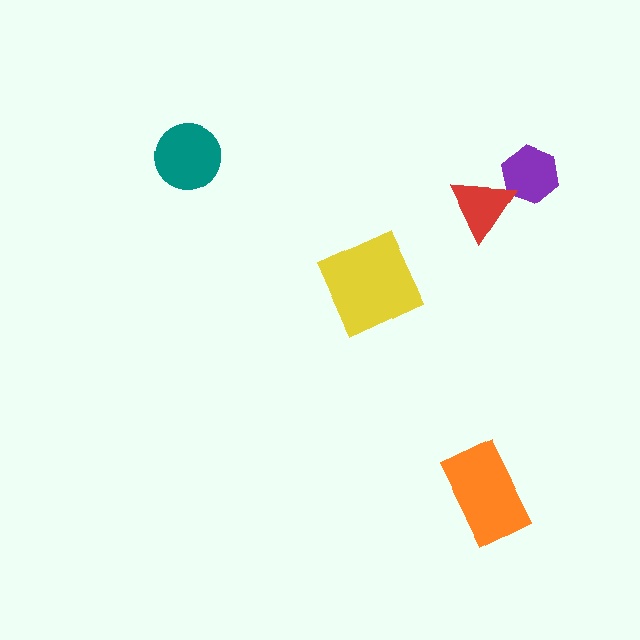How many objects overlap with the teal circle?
0 objects overlap with the teal circle.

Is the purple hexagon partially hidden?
Yes, it is partially covered by another shape.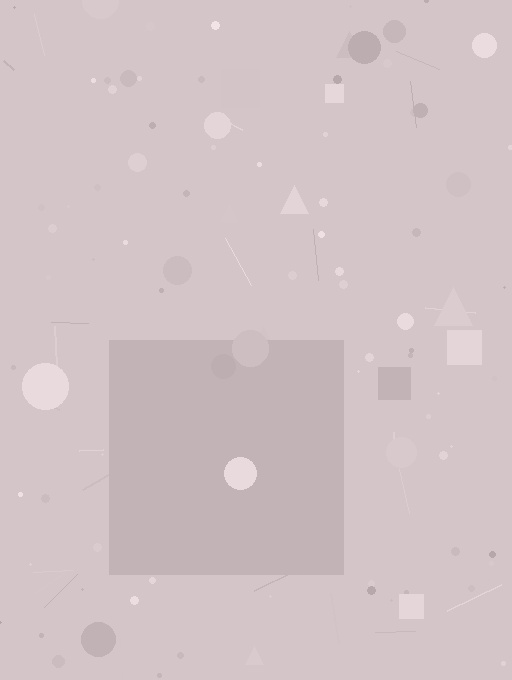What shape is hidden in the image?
A square is hidden in the image.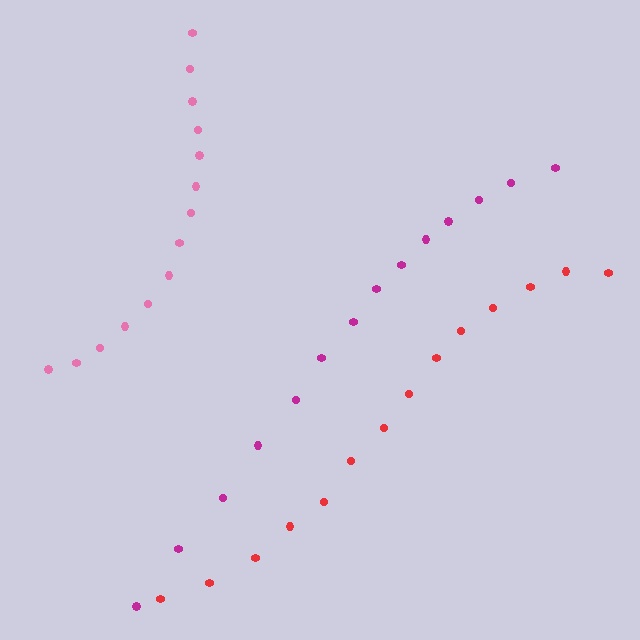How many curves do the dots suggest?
There are 3 distinct paths.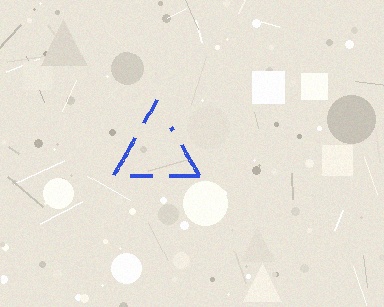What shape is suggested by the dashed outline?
The dashed outline suggests a triangle.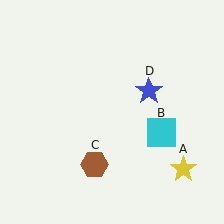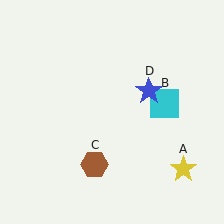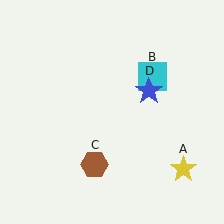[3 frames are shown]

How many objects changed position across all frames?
1 object changed position: cyan square (object B).